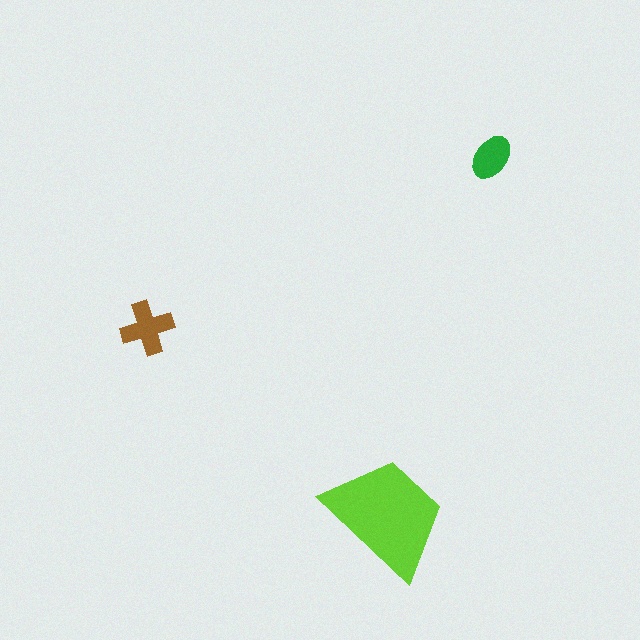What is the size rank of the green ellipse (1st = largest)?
3rd.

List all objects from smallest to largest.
The green ellipse, the brown cross, the lime trapezoid.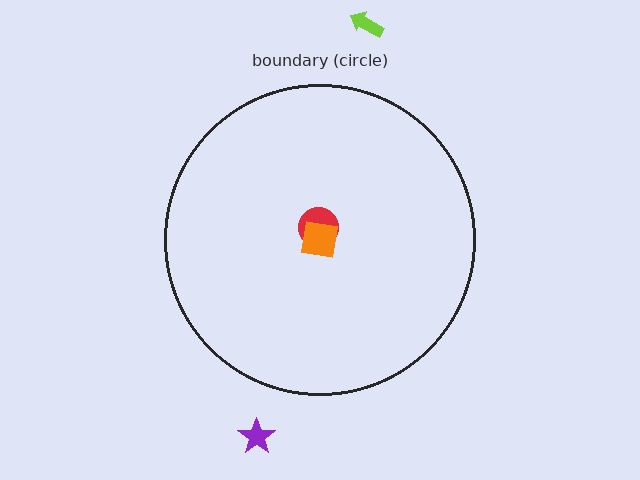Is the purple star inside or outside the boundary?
Outside.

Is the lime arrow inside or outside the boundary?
Outside.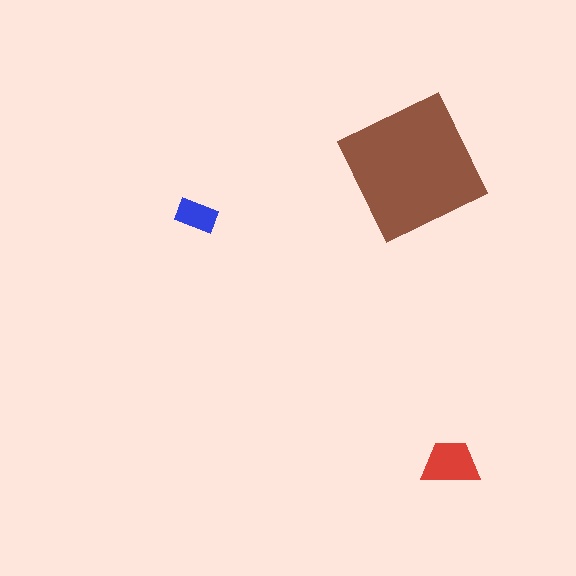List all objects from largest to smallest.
The brown square, the red trapezoid, the blue rectangle.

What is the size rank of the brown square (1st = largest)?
1st.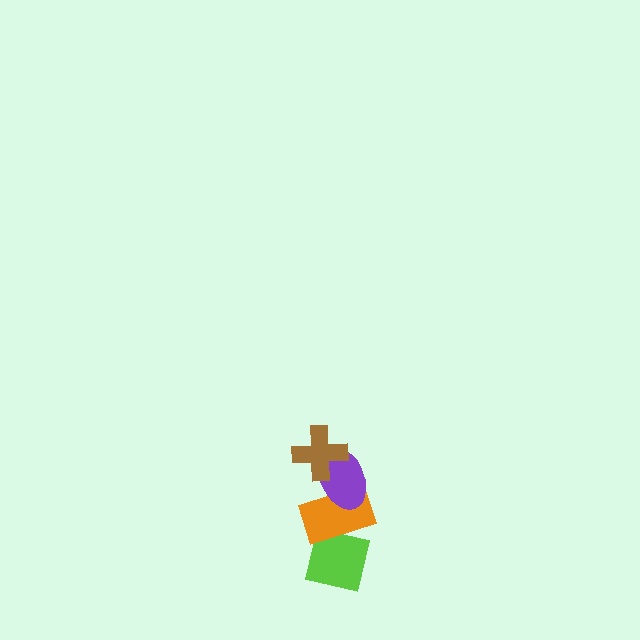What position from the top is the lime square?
The lime square is 4th from the top.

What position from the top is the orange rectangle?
The orange rectangle is 3rd from the top.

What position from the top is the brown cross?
The brown cross is 1st from the top.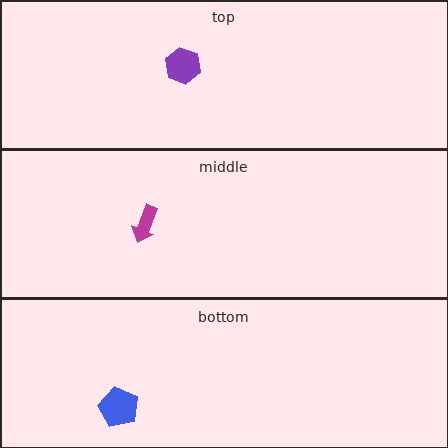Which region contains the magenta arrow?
The middle region.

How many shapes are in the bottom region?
1.